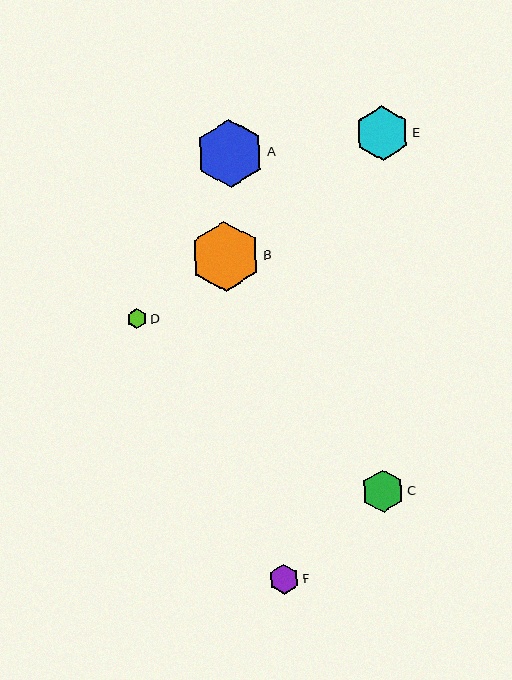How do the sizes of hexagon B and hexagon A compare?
Hexagon B and hexagon A are approximately the same size.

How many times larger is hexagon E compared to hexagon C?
Hexagon E is approximately 1.3 times the size of hexagon C.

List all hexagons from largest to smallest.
From largest to smallest: B, A, E, C, F, D.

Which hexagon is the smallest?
Hexagon D is the smallest with a size of approximately 20 pixels.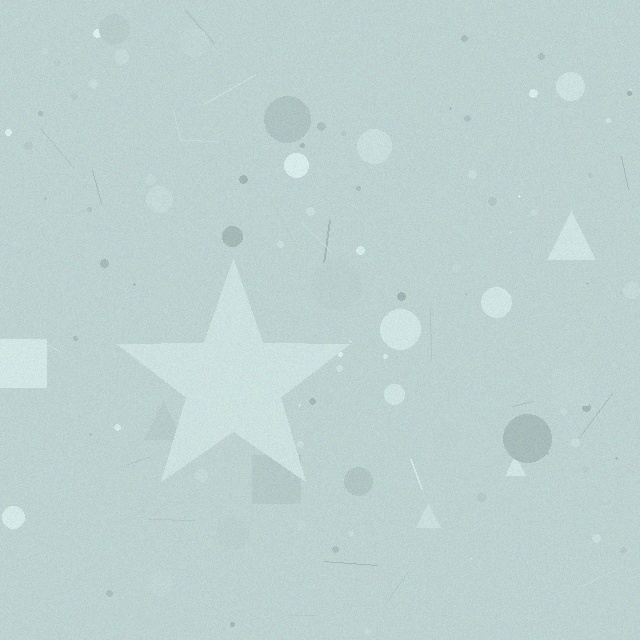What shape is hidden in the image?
A star is hidden in the image.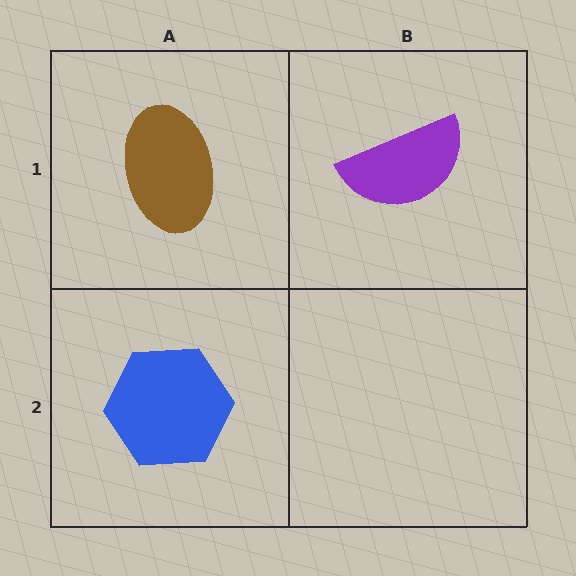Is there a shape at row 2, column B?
No, that cell is empty.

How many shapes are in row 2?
1 shape.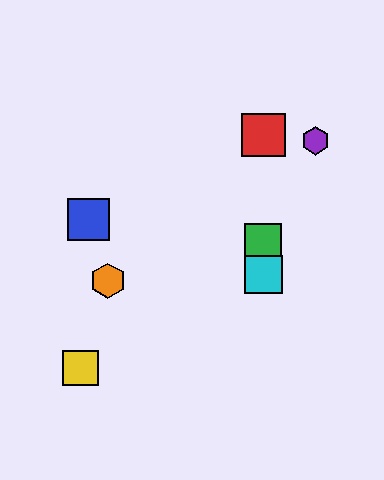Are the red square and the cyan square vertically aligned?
Yes, both are at x≈263.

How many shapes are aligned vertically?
3 shapes (the red square, the green square, the cyan square) are aligned vertically.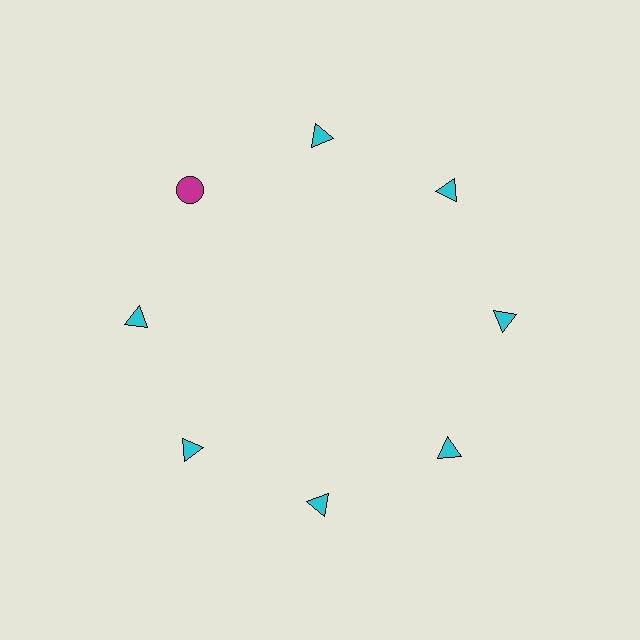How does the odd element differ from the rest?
It differs in both color (magenta instead of cyan) and shape (circle instead of triangle).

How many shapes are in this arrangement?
There are 8 shapes arranged in a ring pattern.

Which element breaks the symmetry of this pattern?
The magenta circle at roughly the 10 o'clock position breaks the symmetry. All other shapes are cyan triangles.